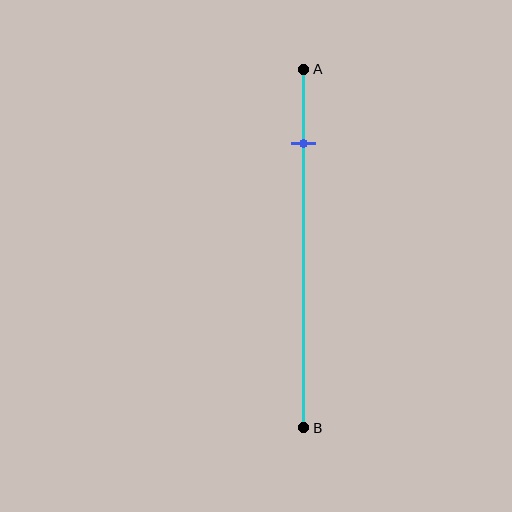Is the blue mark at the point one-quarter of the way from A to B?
No, the mark is at about 20% from A, not at the 25% one-quarter point.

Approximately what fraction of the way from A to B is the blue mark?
The blue mark is approximately 20% of the way from A to B.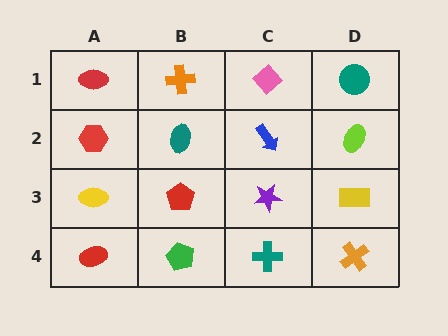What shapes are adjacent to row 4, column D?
A yellow rectangle (row 3, column D), a teal cross (row 4, column C).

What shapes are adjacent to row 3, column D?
A lime ellipse (row 2, column D), an orange cross (row 4, column D), a purple star (row 3, column C).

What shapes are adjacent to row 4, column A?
A yellow ellipse (row 3, column A), a green pentagon (row 4, column B).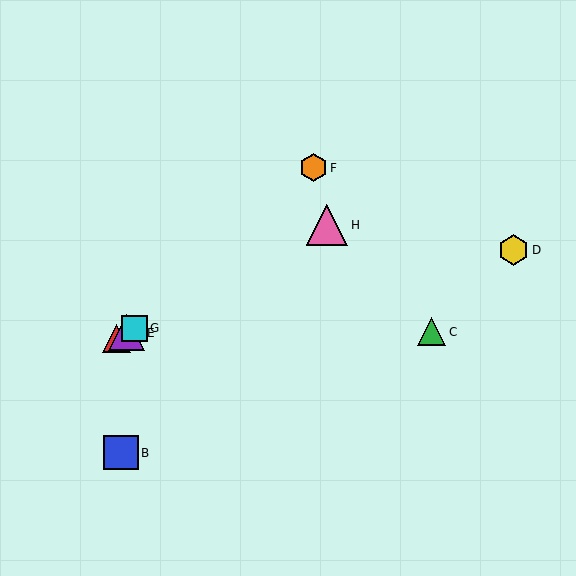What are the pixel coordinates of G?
Object G is at (134, 329).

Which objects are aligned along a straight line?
Objects A, E, G, H are aligned along a straight line.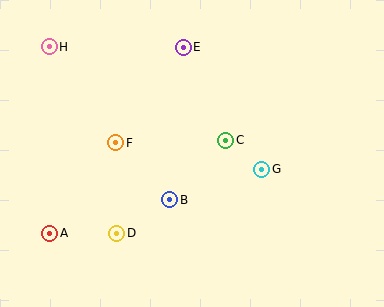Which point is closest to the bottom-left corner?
Point A is closest to the bottom-left corner.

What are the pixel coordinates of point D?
Point D is at (117, 233).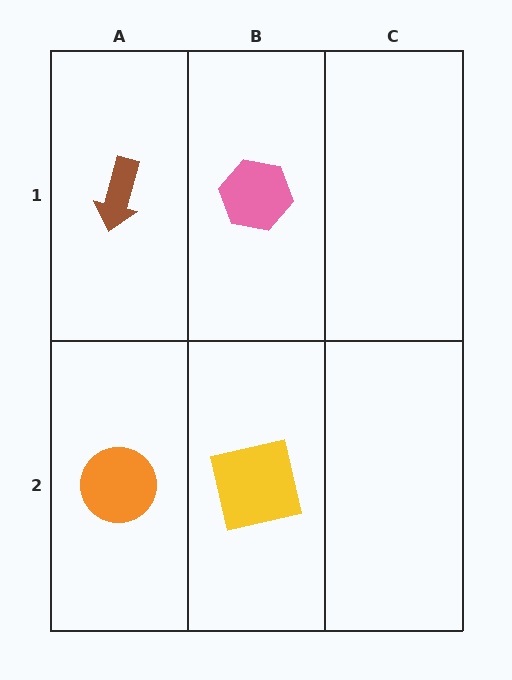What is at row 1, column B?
A pink hexagon.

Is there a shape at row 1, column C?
No, that cell is empty.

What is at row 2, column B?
A yellow square.